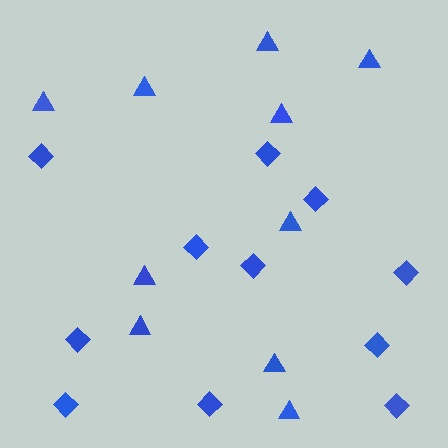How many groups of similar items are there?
There are 2 groups: one group of triangles (10) and one group of diamonds (11).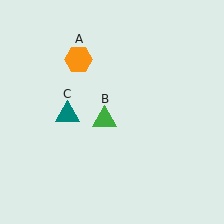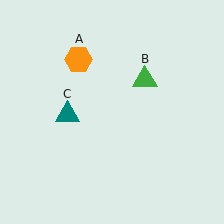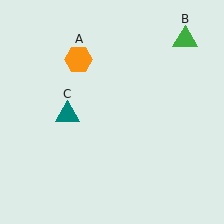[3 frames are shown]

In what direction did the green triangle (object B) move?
The green triangle (object B) moved up and to the right.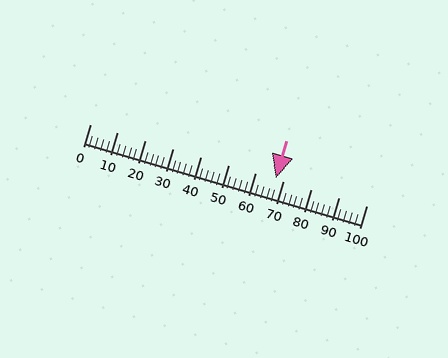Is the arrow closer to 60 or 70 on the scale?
The arrow is closer to 70.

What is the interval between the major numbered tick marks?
The major tick marks are spaced 10 units apart.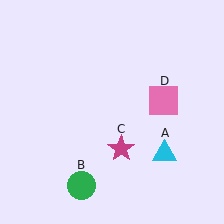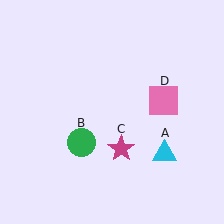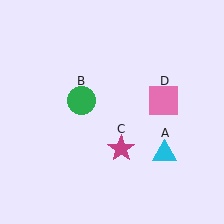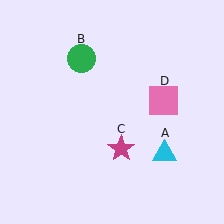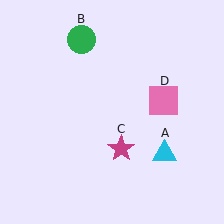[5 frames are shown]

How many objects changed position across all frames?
1 object changed position: green circle (object B).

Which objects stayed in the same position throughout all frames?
Cyan triangle (object A) and magenta star (object C) and pink square (object D) remained stationary.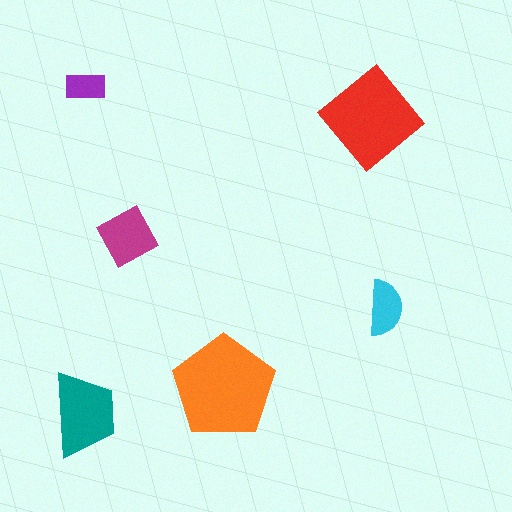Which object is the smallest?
The purple rectangle.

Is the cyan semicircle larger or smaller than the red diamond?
Smaller.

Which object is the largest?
The orange pentagon.